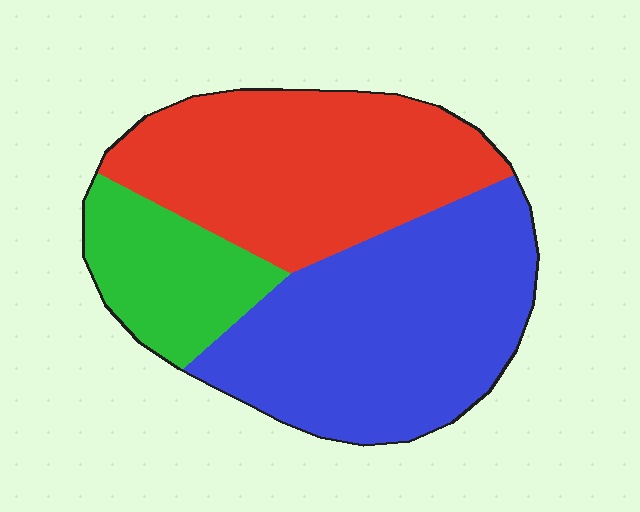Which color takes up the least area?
Green, at roughly 15%.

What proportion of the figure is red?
Red covers 38% of the figure.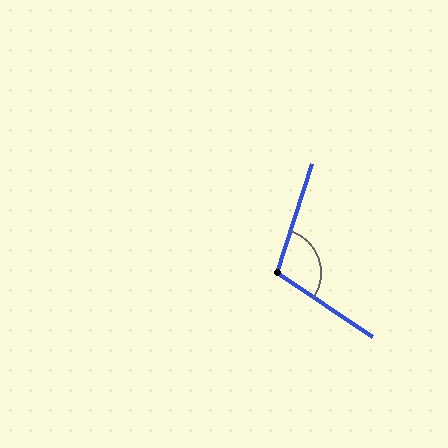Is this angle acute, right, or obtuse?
It is obtuse.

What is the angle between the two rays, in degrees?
Approximately 106 degrees.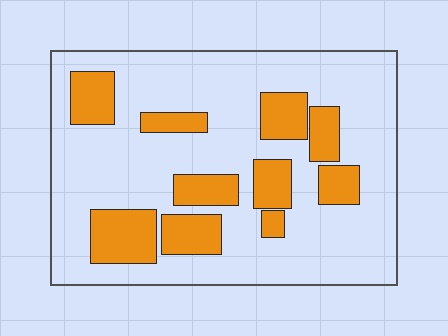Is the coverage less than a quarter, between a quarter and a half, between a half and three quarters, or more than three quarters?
Less than a quarter.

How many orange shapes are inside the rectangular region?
10.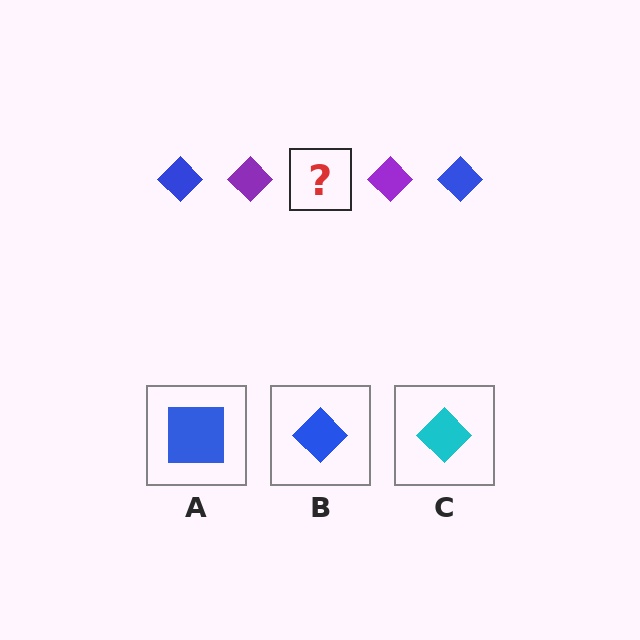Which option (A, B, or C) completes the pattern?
B.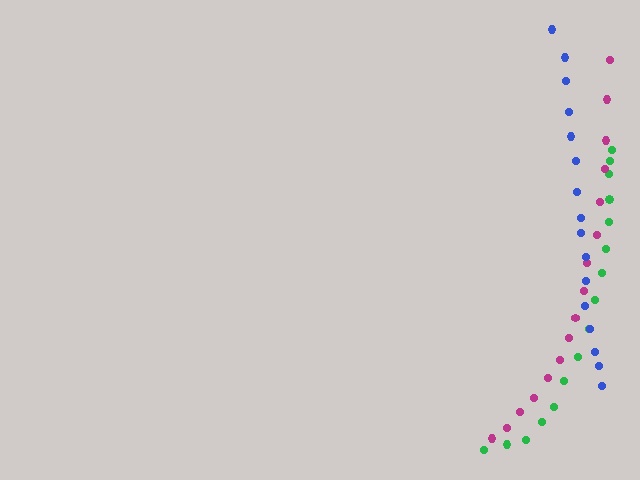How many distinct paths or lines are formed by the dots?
There are 3 distinct paths.